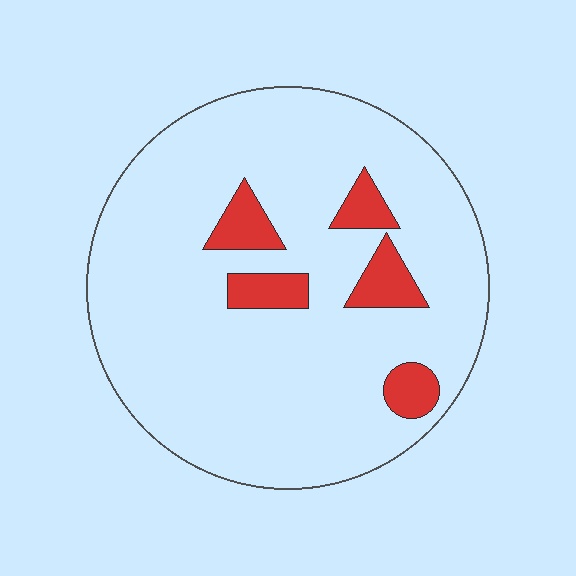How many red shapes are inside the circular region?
5.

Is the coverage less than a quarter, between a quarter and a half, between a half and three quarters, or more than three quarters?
Less than a quarter.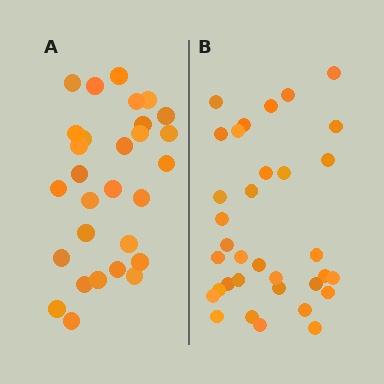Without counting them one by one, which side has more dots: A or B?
Region B (the right region) has more dots.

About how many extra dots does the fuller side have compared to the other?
Region B has about 5 more dots than region A.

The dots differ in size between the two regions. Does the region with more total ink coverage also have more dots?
No. Region A has more total ink coverage because its dots are larger, but region B actually contains more individual dots. Total area can be misleading — the number of items is what matters here.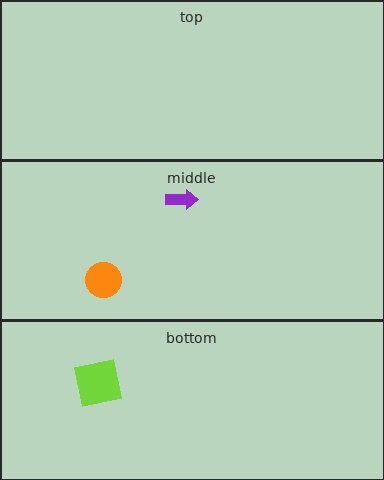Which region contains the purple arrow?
The middle region.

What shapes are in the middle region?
The purple arrow, the orange circle.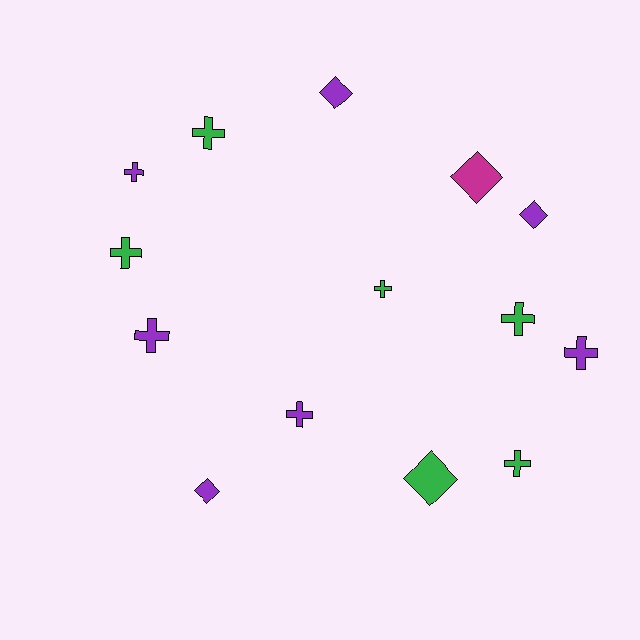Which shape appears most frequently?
Cross, with 9 objects.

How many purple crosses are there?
There are 4 purple crosses.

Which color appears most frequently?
Purple, with 7 objects.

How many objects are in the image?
There are 14 objects.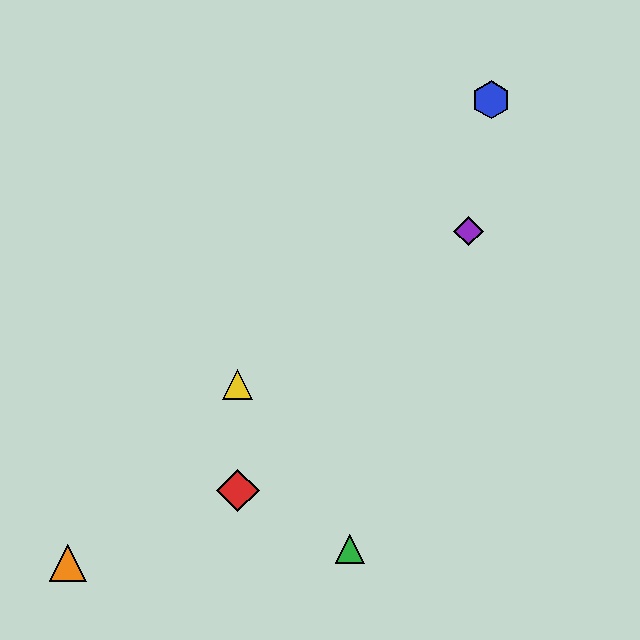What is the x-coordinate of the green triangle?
The green triangle is at x≈350.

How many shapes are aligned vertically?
2 shapes (the red diamond, the yellow triangle) are aligned vertically.